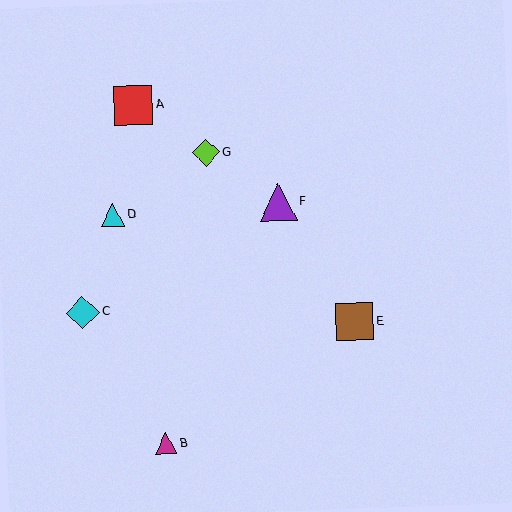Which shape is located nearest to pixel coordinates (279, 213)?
The purple triangle (labeled F) at (278, 202) is nearest to that location.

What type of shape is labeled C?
Shape C is a cyan diamond.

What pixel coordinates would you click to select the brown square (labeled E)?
Click at (355, 322) to select the brown square E.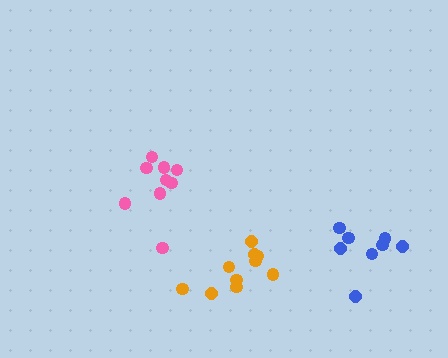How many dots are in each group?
Group 1: 9 dots, Group 2: 8 dots, Group 3: 10 dots (27 total).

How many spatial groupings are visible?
There are 3 spatial groupings.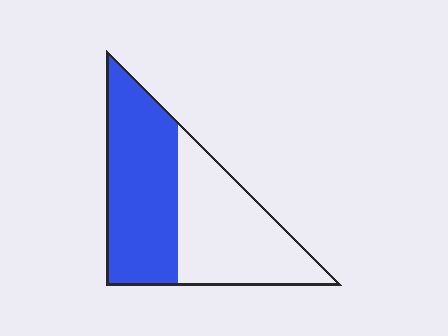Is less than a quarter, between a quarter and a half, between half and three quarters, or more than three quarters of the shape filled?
Between half and three quarters.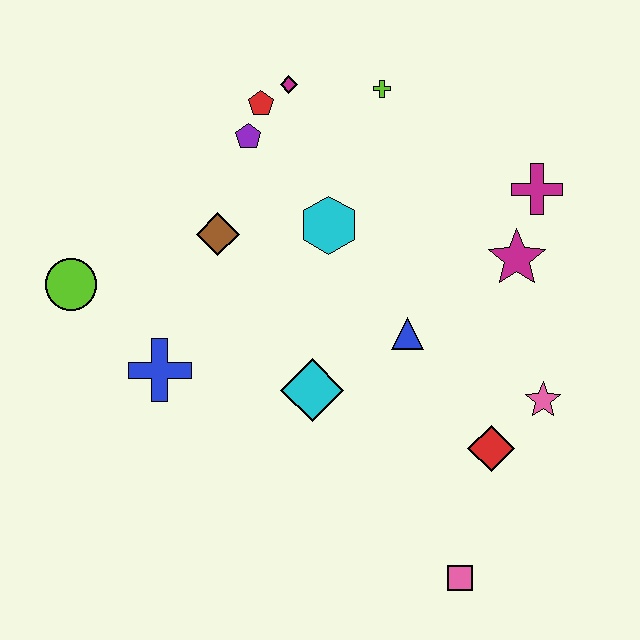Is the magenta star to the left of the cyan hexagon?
No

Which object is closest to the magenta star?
The magenta cross is closest to the magenta star.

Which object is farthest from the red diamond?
The lime circle is farthest from the red diamond.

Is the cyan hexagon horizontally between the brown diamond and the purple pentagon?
No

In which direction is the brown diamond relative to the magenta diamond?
The brown diamond is below the magenta diamond.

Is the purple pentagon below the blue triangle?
No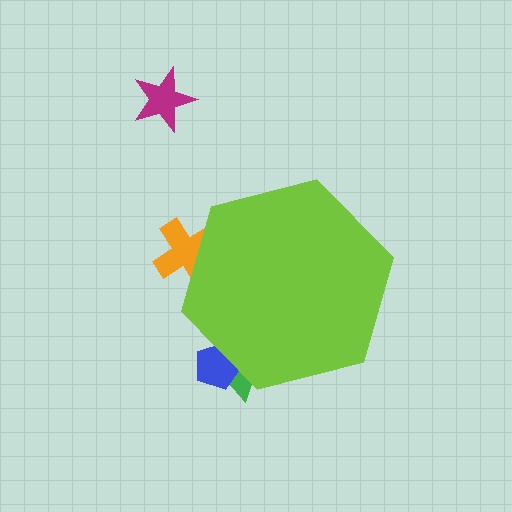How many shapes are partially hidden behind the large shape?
3 shapes are partially hidden.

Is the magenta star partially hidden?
No, the magenta star is fully visible.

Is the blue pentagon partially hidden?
Yes, the blue pentagon is partially hidden behind the lime hexagon.